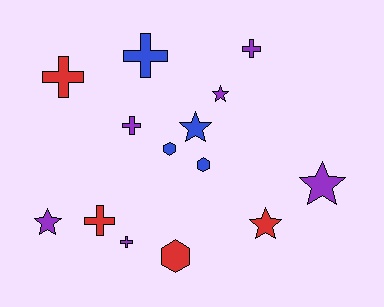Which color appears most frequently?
Purple, with 6 objects.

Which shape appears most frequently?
Cross, with 6 objects.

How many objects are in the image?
There are 14 objects.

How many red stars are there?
There is 1 red star.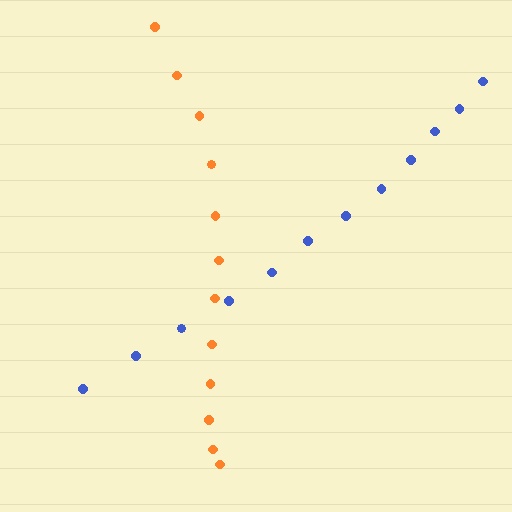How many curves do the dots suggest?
There are 2 distinct paths.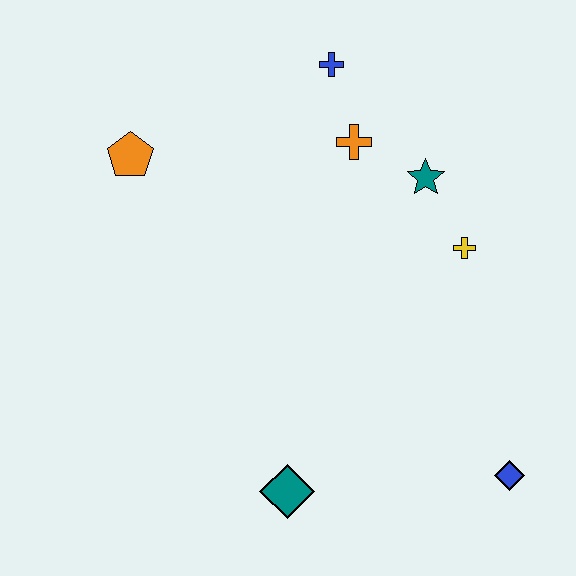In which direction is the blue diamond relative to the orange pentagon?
The blue diamond is to the right of the orange pentagon.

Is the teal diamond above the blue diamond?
No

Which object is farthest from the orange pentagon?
The blue diamond is farthest from the orange pentagon.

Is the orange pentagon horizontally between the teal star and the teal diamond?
No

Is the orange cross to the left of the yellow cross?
Yes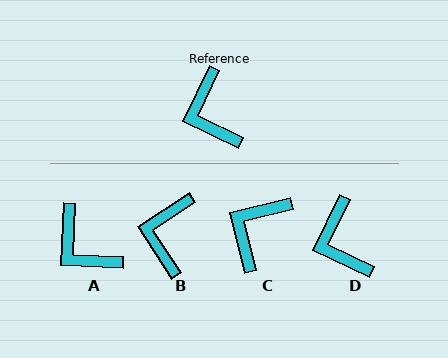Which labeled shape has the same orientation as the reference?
D.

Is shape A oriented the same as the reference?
No, it is off by about 23 degrees.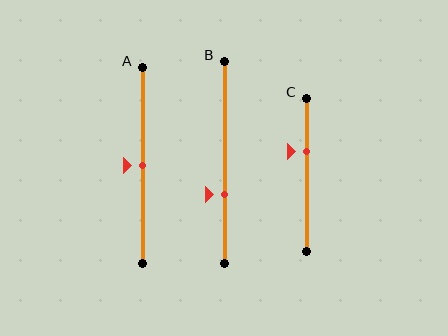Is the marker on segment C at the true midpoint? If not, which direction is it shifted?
No, the marker on segment C is shifted upward by about 15% of the segment length.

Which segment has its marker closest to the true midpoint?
Segment A has its marker closest to the true midpoint.